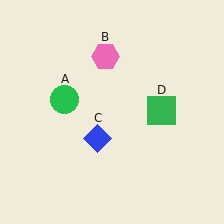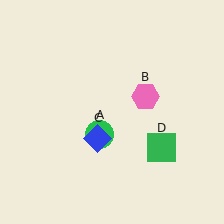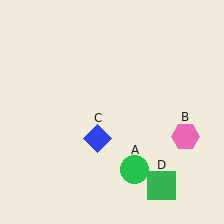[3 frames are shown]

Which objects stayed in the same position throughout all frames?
Blue diamond (object C) remained stationary.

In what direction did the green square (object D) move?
The green square (object D) moved down.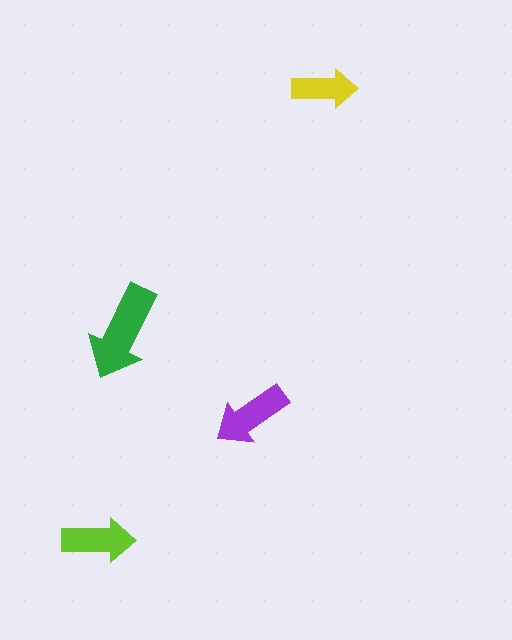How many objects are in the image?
There are 4 objects in the image.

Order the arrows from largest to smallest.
the green one, the purple one, the lime one, the yellow one.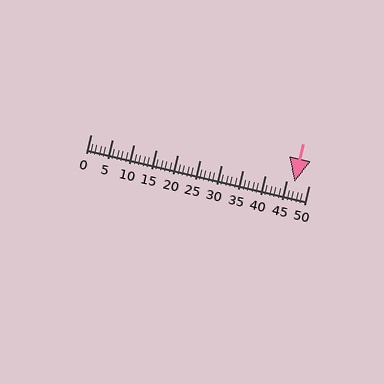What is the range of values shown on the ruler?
The ruler shows values from 0 to 50.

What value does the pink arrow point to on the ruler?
The pink arrow points to approximately 47.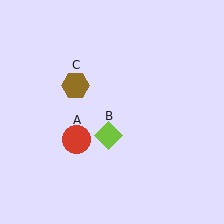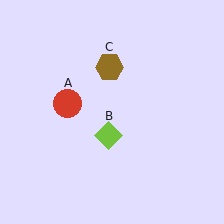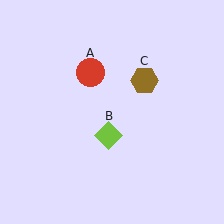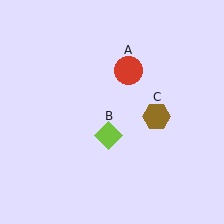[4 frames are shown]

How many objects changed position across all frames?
2 objects changed position: red circle (object A), brown hexagon (object C).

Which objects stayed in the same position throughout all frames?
Lime diamond (object B) remained stationary.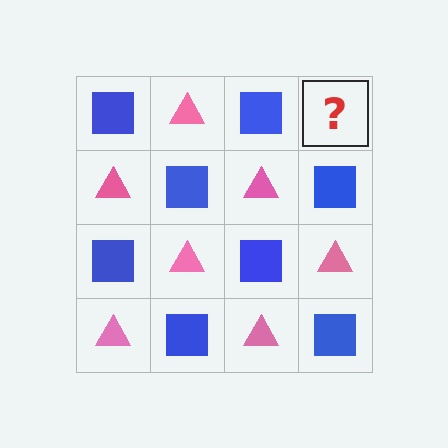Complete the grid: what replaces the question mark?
The question mark should be replaced with a pink triangle.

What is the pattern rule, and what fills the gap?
The rule is that it alternates blue square and pink triangle in a checkerboard pattern. The gap should be filled with a pink triangle.